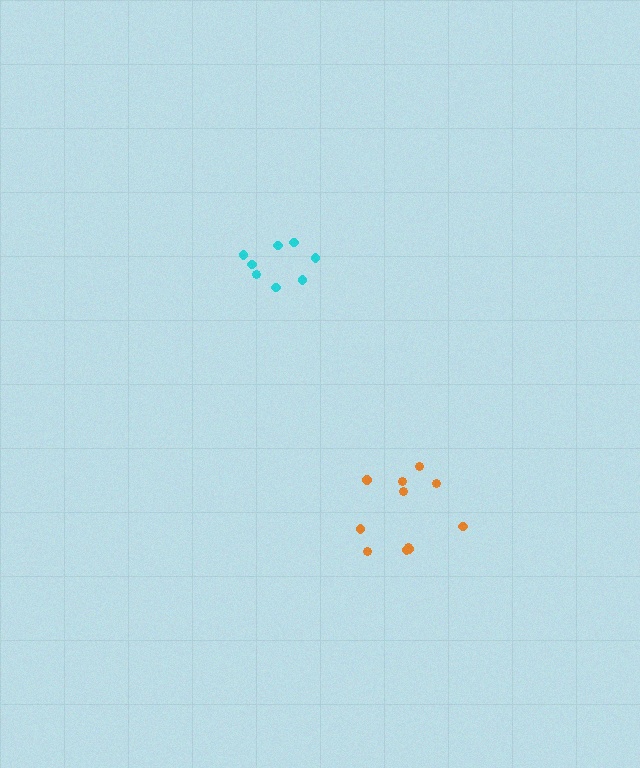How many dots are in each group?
Group 1: 11 dots, Group 2: 8 dots (19 total).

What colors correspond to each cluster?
The clusters are colored: orange, cyan.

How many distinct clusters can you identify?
There are 2 distinct clusters.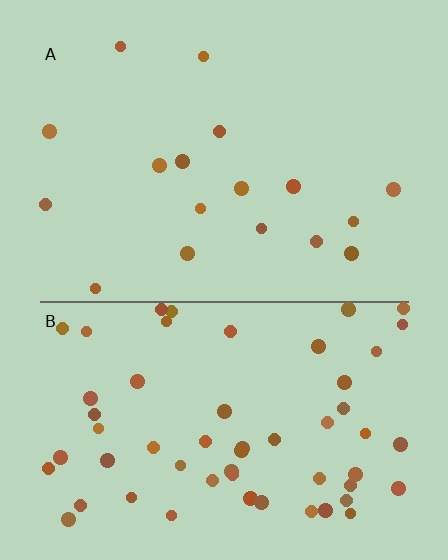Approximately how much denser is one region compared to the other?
Approximately 3.3× — region B over region A.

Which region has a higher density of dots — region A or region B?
B (the bottom).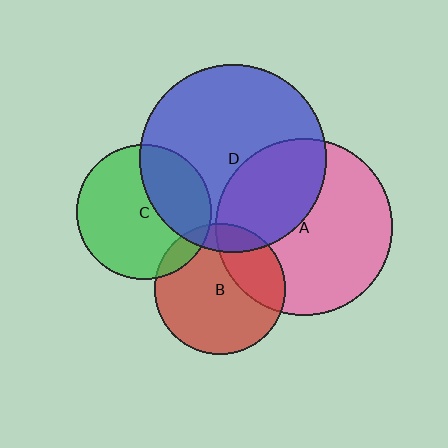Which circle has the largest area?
Circle D (blue).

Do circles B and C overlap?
Yes.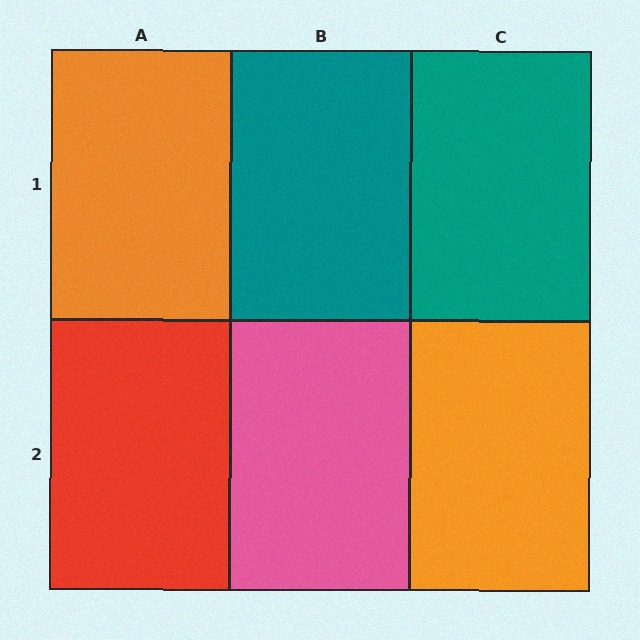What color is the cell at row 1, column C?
Teal.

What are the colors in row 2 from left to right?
Red, pink, orange.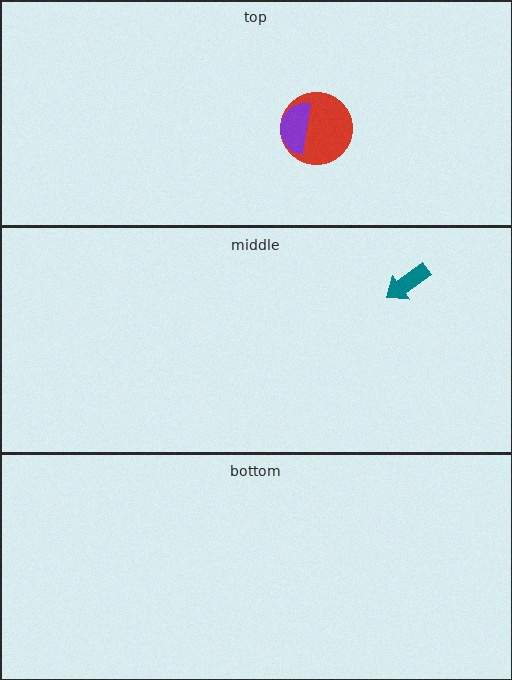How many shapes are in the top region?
2.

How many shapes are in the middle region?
1.